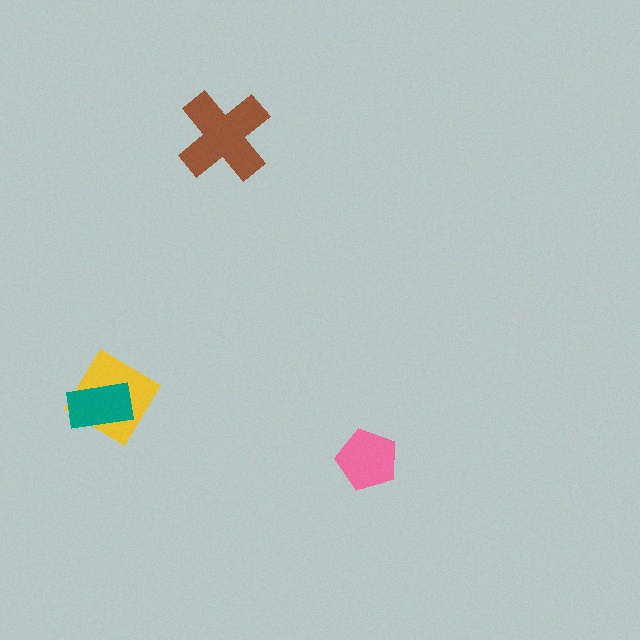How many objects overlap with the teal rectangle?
1 object overlaps with the teal rectangle.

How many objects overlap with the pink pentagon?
0 objects overlap with the pink pentagon.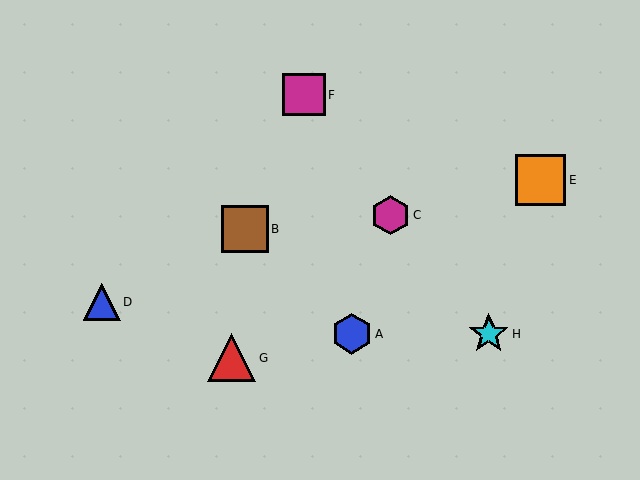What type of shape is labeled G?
Shape G is a red triangle.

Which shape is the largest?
The orange square (labeled E) is the largest.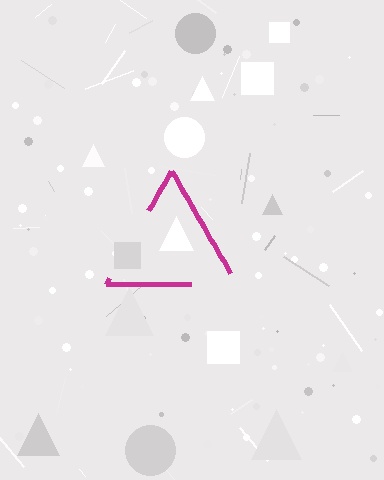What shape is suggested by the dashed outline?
The dashed outline suggests a triangle.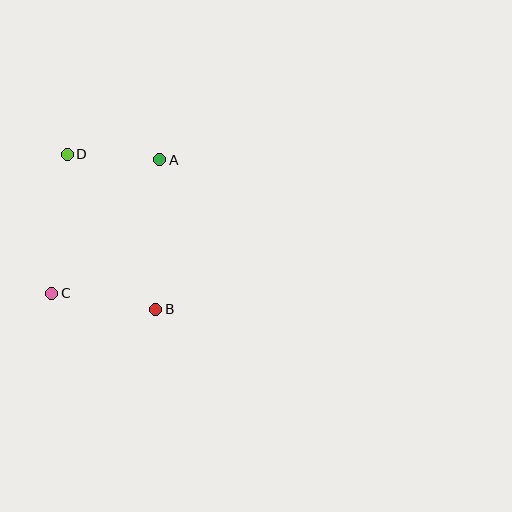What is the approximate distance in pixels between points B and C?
The distance between B and C is approximately 105 pixels.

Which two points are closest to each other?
Points A and D are closest to each other.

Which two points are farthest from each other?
Points B and D are farthest from each other.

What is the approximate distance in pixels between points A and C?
The distance between A and C is approximately 171 pixels.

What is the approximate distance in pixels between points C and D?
The distance between C and D is approximately 140 pixels.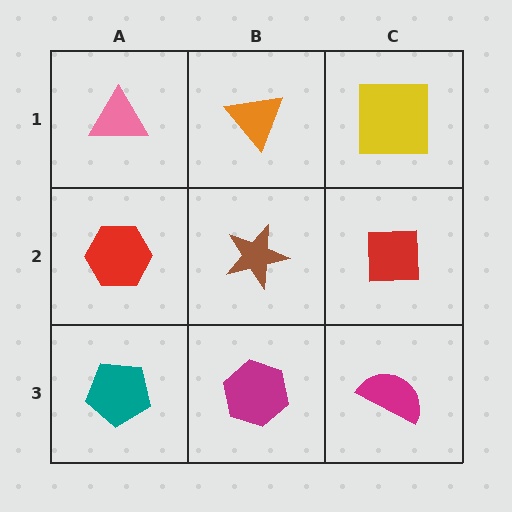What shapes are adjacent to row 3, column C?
A red square (row 2, column C), a magenta hexagon (row 3, column B).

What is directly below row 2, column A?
A teal pentagon.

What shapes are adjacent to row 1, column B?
A brown star (row 2, column B), a pink triangle (row 1, column A), a yellow square (row 1, column C).